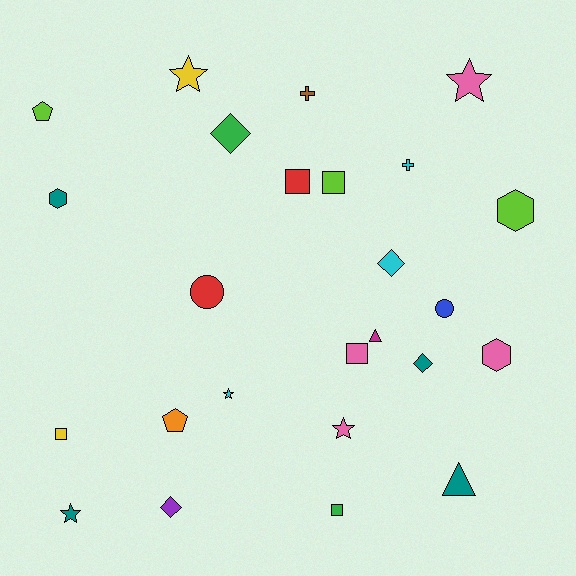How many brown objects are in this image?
There is 1 brown object.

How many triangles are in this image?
There are 2 triangles.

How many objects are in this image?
There are 25 objects.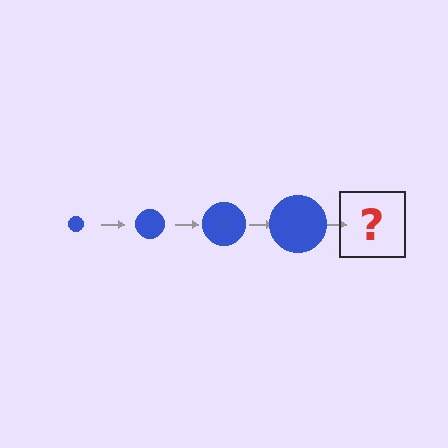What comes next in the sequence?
The next element should be a blue circle, larger than the previous one.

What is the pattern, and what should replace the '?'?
The pattern is that the circle gets progressively larger each step. The '?' should be a blue circle, larger than the previous one.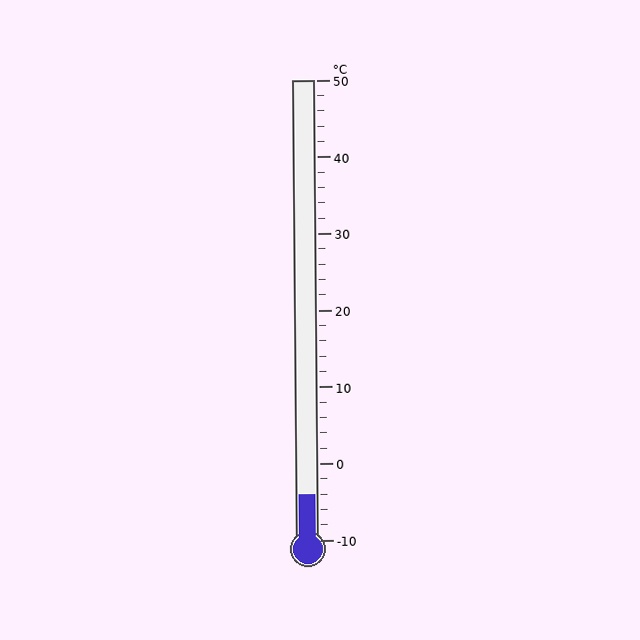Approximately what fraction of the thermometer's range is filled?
The thermometer is filled to approximately 10% of its range.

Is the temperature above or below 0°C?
The temperature is below 0°C.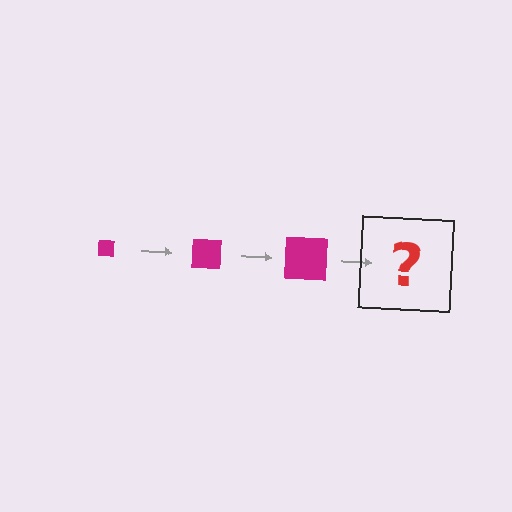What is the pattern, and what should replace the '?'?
The pattern is that the square gets progressively larger each step. The '?' should be a magenta square, larger than the previous one.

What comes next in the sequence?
The next element should be a magenta square, larger than the previous one.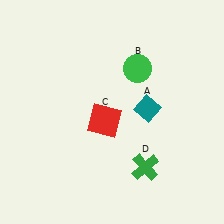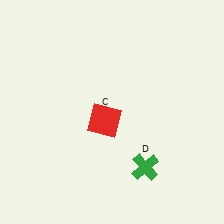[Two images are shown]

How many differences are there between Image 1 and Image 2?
There are 2 differences between the two images.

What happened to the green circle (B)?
The green circle (B) was removed in Image 2. It was in the top-right area of Image 1.